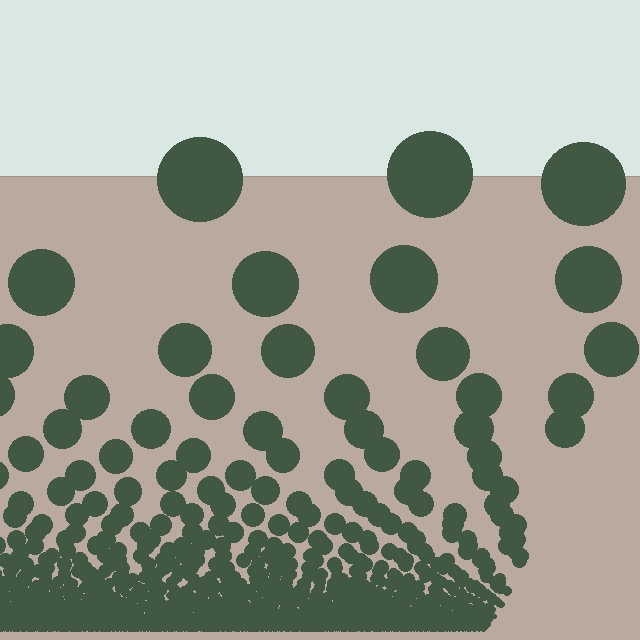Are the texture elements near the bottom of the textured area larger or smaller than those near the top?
Smaller. The gradient is inverted — elements near the bottom are smaller and denser.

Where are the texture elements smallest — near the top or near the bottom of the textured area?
Near the bottom.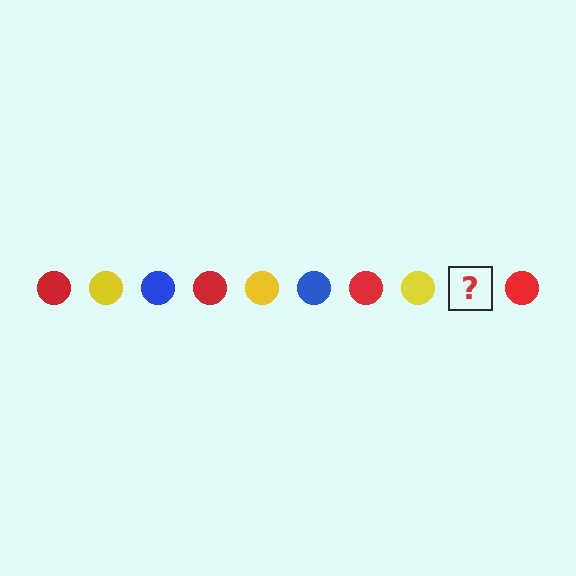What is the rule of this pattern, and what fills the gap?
The rule is that the pattern cycles through red, yellow, blue circles. The gap should be filled with a blue circle.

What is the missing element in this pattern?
The missing element is a blue circle.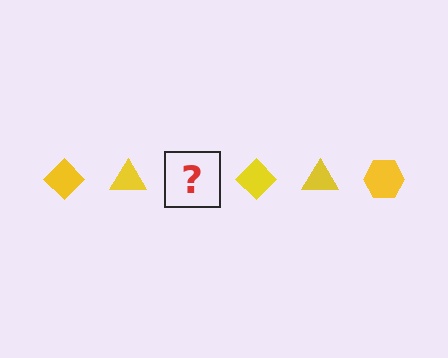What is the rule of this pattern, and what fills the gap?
The rule is that the pattern cycles through diamond, triangle, hexagon shapes in yellow. The gap should be filled with a yellow hexagon.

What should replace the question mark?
The question mark should be replaced with a yellow hexagon.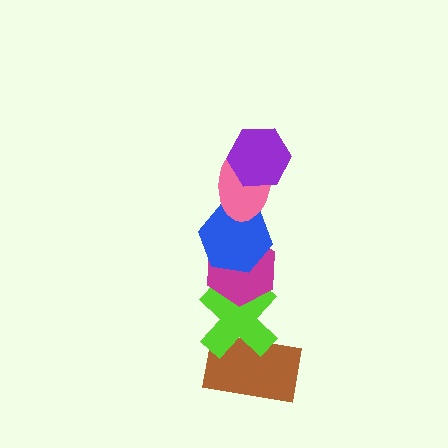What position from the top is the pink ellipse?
The pink ellipse is 2nd from the top.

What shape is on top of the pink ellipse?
The purple hexagon is on top of the pink ellipse.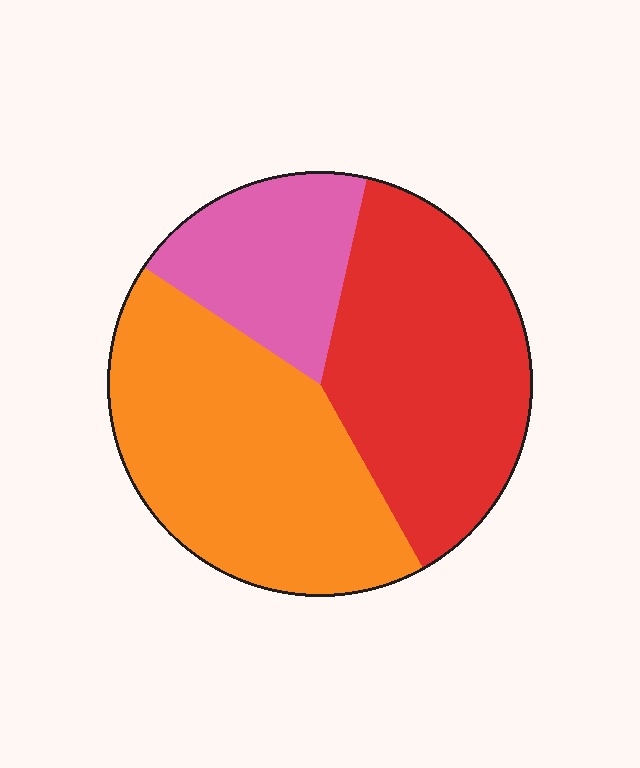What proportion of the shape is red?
Red covers around 40% of the shape.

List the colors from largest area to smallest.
From largest to smallest: orange, red, pink.